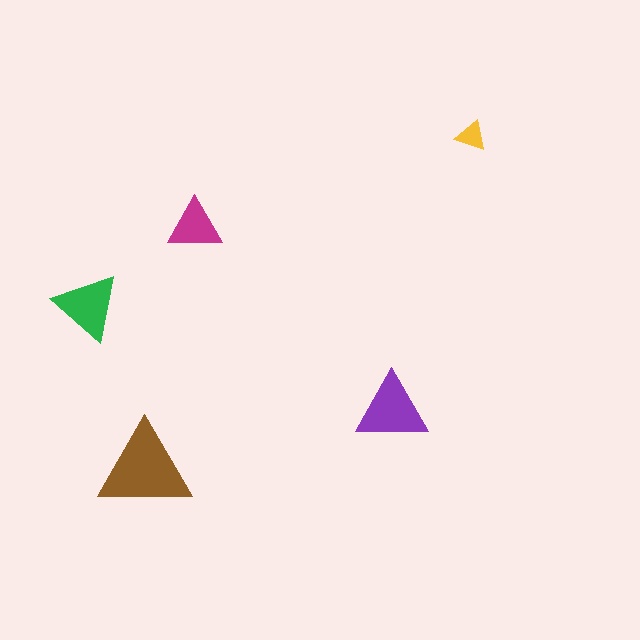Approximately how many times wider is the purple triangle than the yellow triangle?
About 2.5 times wider.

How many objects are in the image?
There are 5 objects in the image.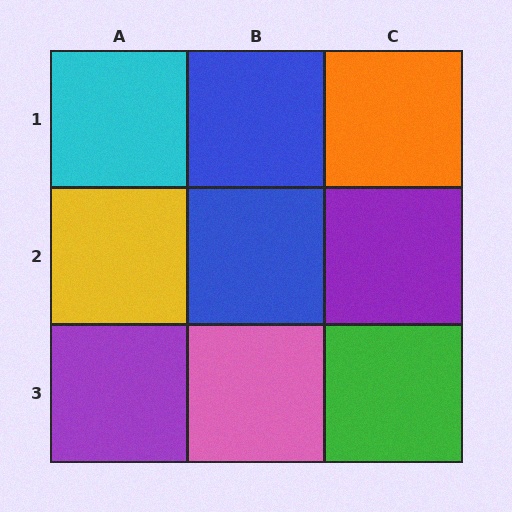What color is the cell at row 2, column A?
Yellow.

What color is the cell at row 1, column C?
Orange.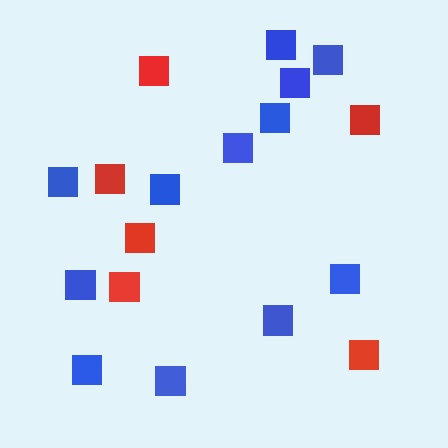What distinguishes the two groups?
There are 2 groups: one group of red squares (6) and one group of blue squares (12).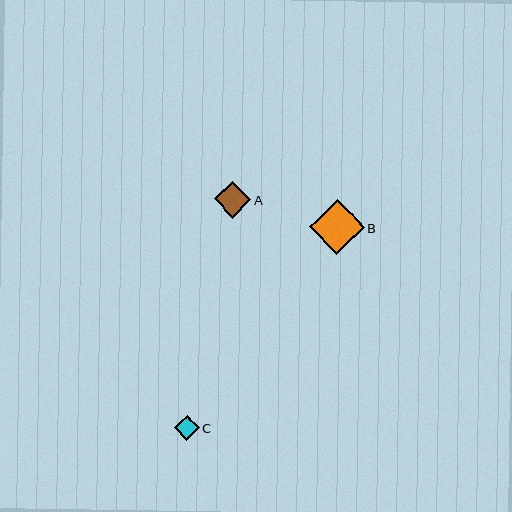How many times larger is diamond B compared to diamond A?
Diamond B is approximately 1.5 times the size of diamond A.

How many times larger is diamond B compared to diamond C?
Diamond B is approximately 2.2 times the size of diamond C.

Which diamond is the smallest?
Diamond C is the smallest with a size of approximately 25 pixels.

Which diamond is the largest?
Diamond B is the largest with a size of approximately 55 pixels.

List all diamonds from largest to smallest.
From largest to smallest: B, A, C.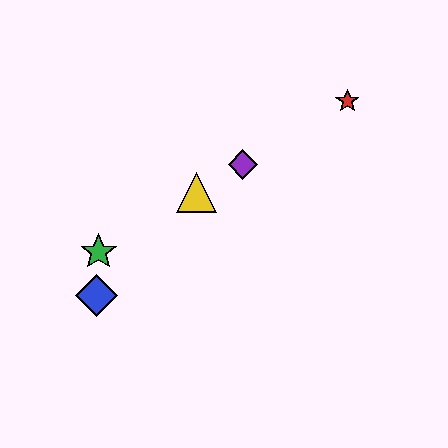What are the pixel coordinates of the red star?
The red star is at (347, 101).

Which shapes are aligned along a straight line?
The red star, the green star, the yellow triangle, the purple diamond are aligned along a straight line.